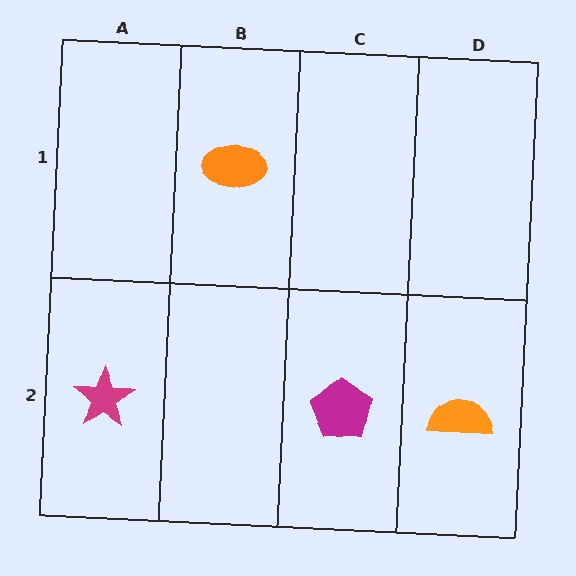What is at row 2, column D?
An orange semicircle.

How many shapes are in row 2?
3 shapes.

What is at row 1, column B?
An orange ellipse.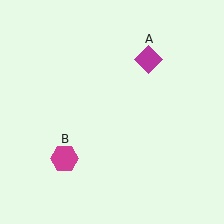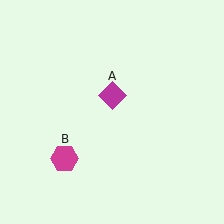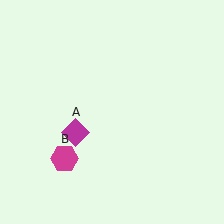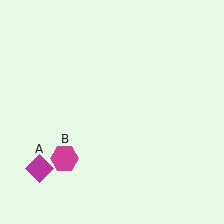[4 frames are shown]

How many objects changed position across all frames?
1 object changed position: magenta diamond (object A).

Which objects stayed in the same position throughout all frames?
Magenta hexagon (object B) remained stationary.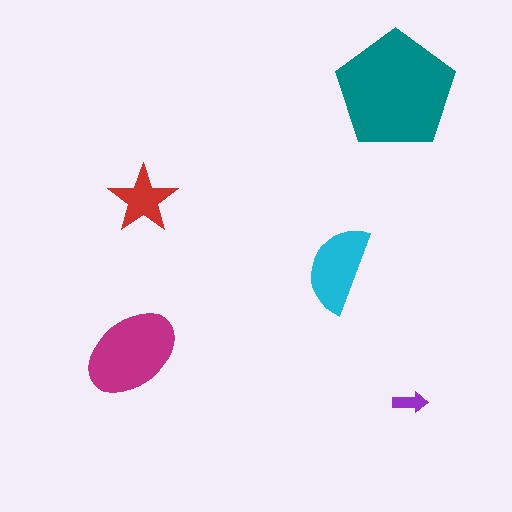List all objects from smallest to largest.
The purple arrow, the red star, the cyan semicircle, the magenta ellipse, the teal pentagon.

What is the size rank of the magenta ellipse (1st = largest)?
2nd.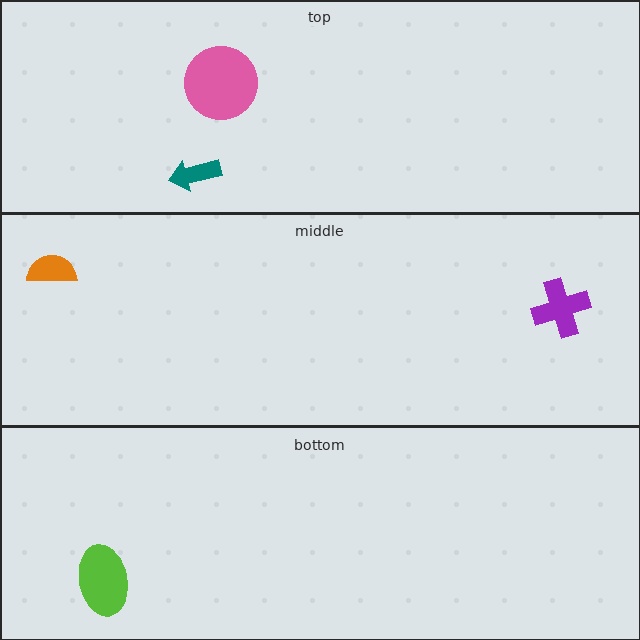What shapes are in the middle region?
The purple cross, the orange semicircle.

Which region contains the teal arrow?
The top region.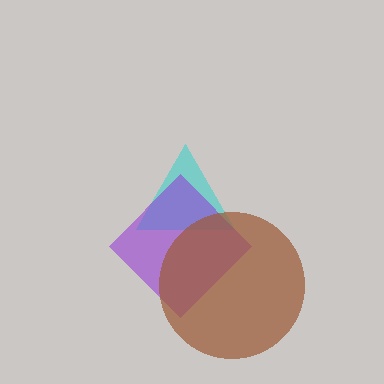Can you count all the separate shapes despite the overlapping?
Yes, there are 3 separate shapes.